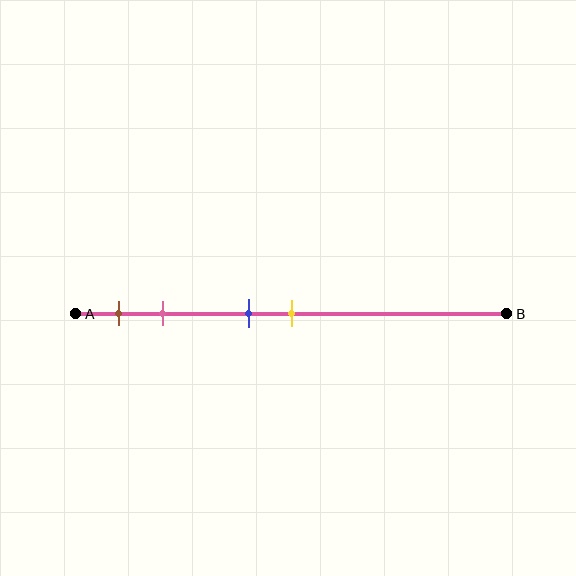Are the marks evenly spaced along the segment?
No, the marks are not evenly spaced.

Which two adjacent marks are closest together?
The blue and yellow marks are the closest adjacent pair.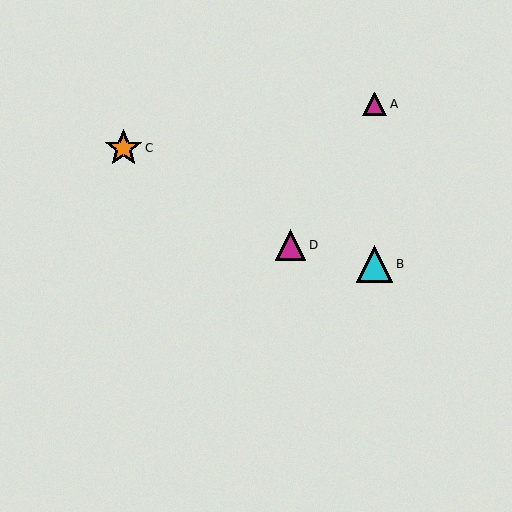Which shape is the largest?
The orange star (labeled C) is the largest.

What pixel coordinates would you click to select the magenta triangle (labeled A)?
Click at (375, 104) to select the magenta triangle A.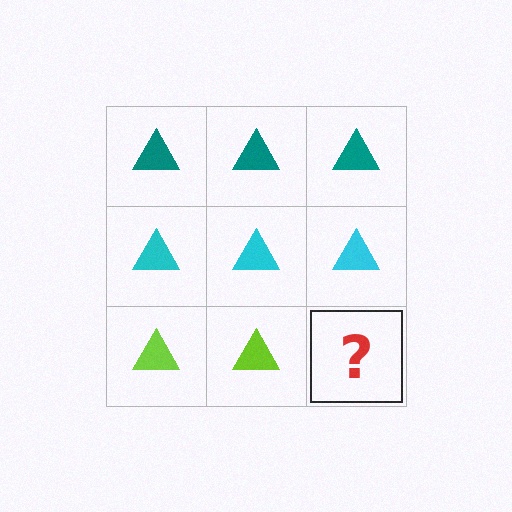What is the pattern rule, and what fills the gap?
The rule is that each row has a consistent color. The gap should be filled with a lime triangle.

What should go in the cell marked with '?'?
The missing cell should contain a lime triangle.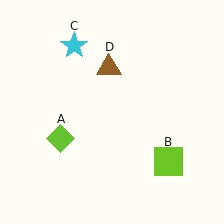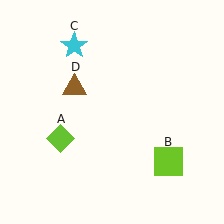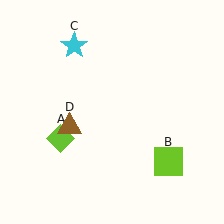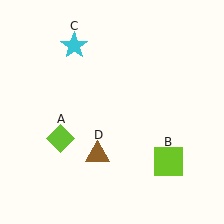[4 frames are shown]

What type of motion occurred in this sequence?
The brown triangle (object D) rotated counterclockwise around the center of the scene.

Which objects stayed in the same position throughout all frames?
Lime diamond (object A) and lime square (object B) and cyan star (object C) remained stationary.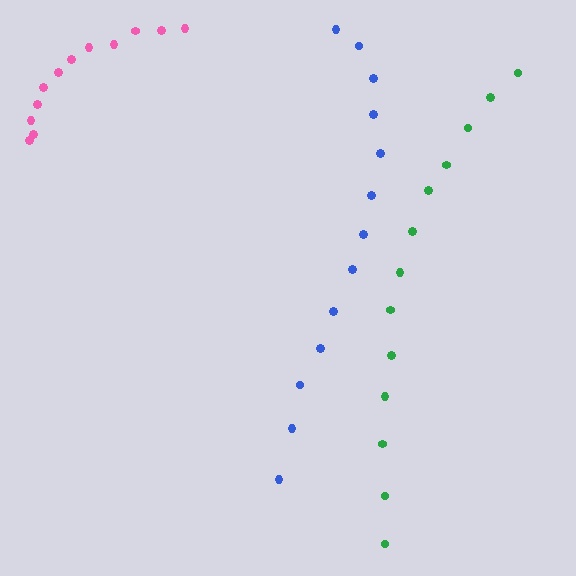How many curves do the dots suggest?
There are 3 distinct paths.